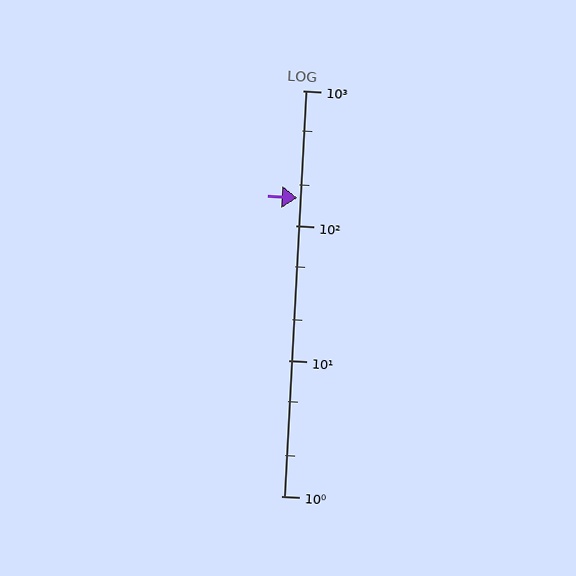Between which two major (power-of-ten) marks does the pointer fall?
The pointer is between 100 and 1000.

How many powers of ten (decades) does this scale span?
The scale spans 3 decades, from 1 to 1000.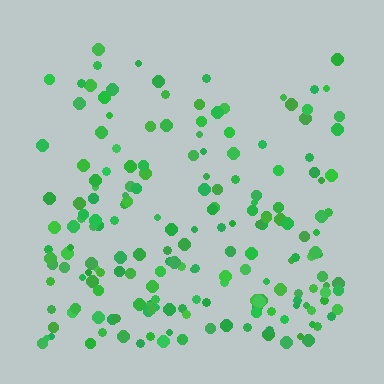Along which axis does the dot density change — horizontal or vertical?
Vertical.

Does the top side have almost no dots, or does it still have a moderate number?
Still a moderate number, just noticeably fewer than the bottom.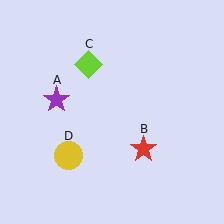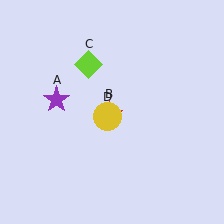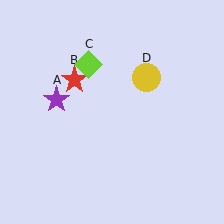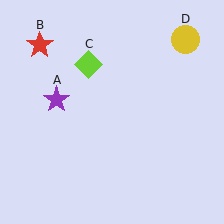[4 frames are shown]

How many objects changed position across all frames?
2 objects changed position: red star (object B), yellow circle (object D).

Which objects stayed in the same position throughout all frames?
Purple star (object A) and lime diamond (object C) remained stationary.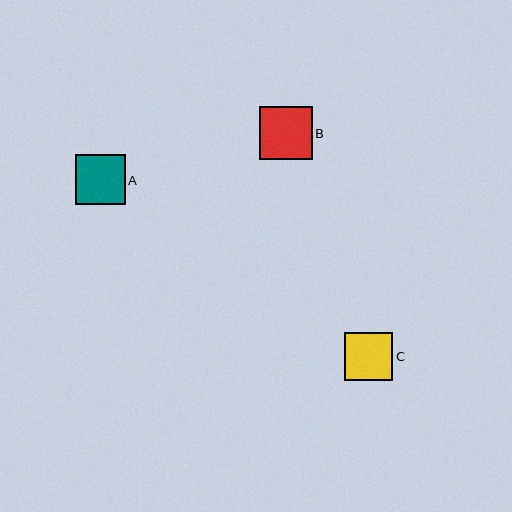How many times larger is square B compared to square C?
Square B is approximately 1.1 times the size of square C.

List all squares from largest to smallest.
From largest to smallest: B, A, C.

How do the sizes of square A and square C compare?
Square A and square C are approximately the same size.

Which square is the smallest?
Square C is the smallest with a size of approximately 48 pixels.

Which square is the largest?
Square B is the largest with a size of approximately 53 pixels.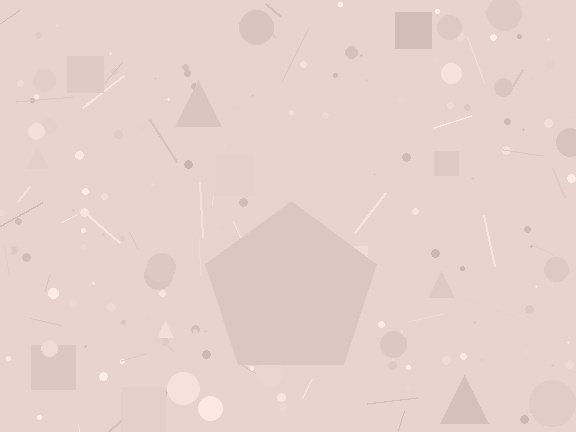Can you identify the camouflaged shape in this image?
The camouflaged shape is a pentagon.